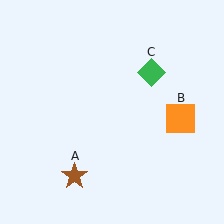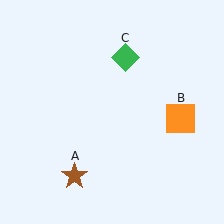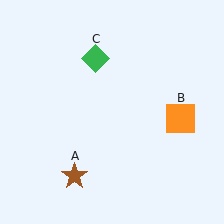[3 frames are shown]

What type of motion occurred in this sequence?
The green diamond (object C) rotated counterclockwise around the center of the scene.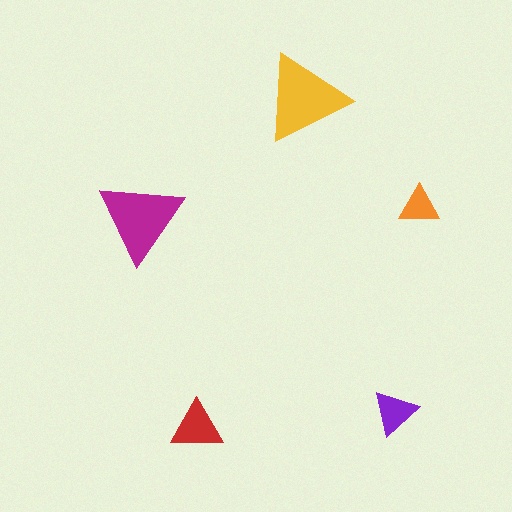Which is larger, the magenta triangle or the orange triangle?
The magenta one.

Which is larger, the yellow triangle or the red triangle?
The yellow one.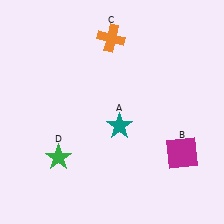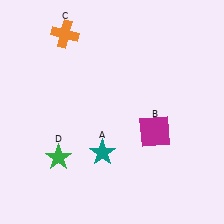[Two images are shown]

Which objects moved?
The objects that moved are: the teal star (A), the magenta square (B), the orange cross (C).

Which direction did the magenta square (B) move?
The magenta square (B) moved left.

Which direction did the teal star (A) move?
The teal star (A) moved down.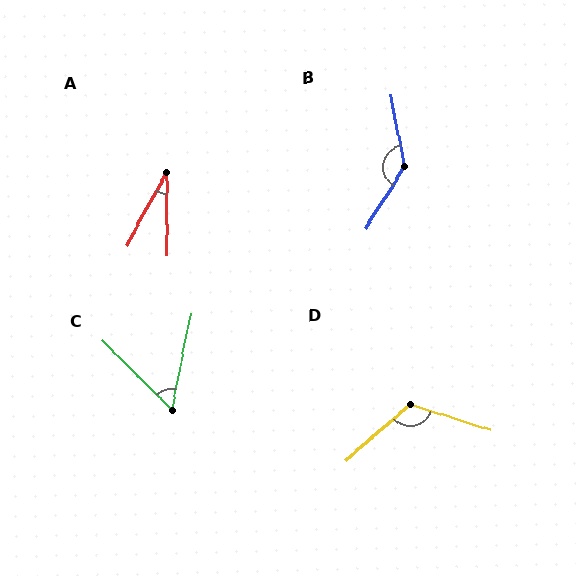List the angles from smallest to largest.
A (29°), C (56°), D (121°), B (137°).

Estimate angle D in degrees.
Approximately 121 degrees.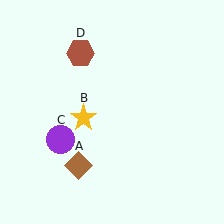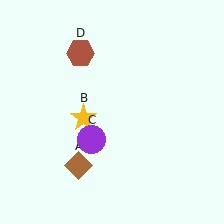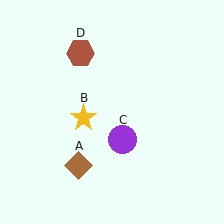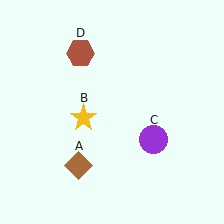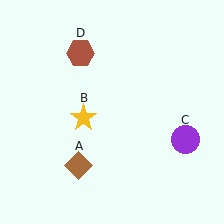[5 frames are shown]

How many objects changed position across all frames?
1 object changed position: purple circle (object C).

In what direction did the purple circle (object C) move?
The purple circle (object C) moved right.